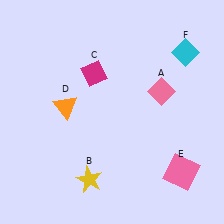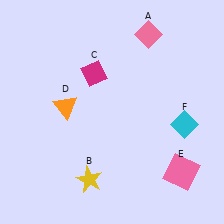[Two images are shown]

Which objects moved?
The objects that moved are: the pink diamond (A), the cyan diamond (F).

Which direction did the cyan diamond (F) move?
The cyan diamond (F) moved down.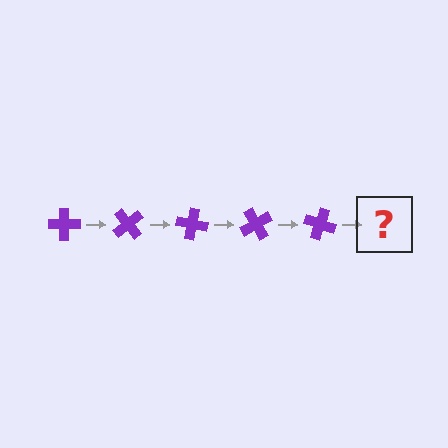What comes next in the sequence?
The next element should be a purple cross rotated 250 degrees.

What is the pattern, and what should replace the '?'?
The pattern is that the cross rotates 50 degrees each step. The '?' should be a purple cross rotated 250 degrees.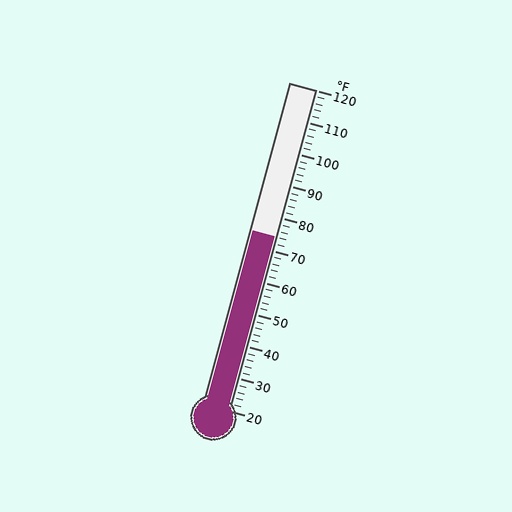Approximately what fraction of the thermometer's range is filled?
The thermometer is filled to approximately 55% of its range.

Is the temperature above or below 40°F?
The temperature is above 40°F.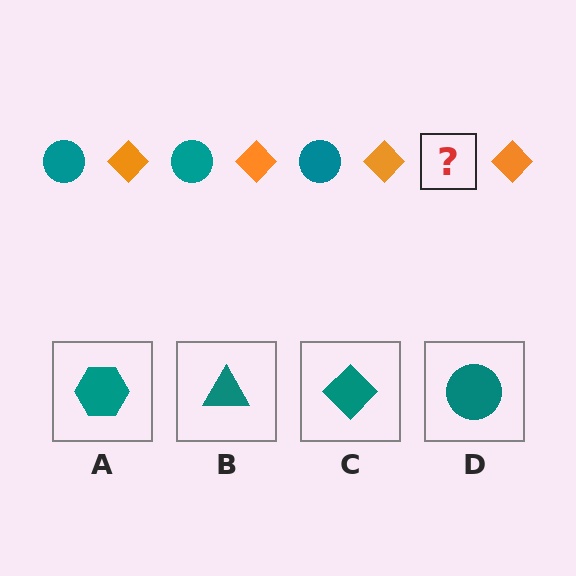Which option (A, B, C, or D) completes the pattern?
D.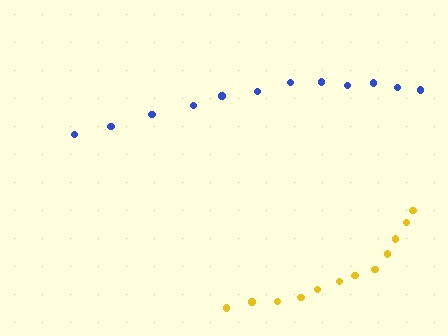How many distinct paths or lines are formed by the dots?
There are 2 distinct paths.